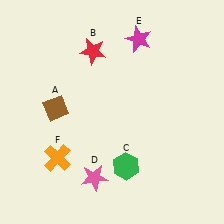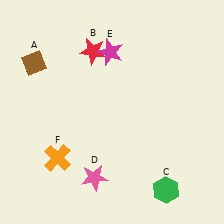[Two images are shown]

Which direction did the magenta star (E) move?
The magenta star (E) moved left.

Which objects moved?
The objects that moved are: the brown diamond (A), the green hexagon (C), the magenta star (E).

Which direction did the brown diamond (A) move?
The brown diamond (A) moved up.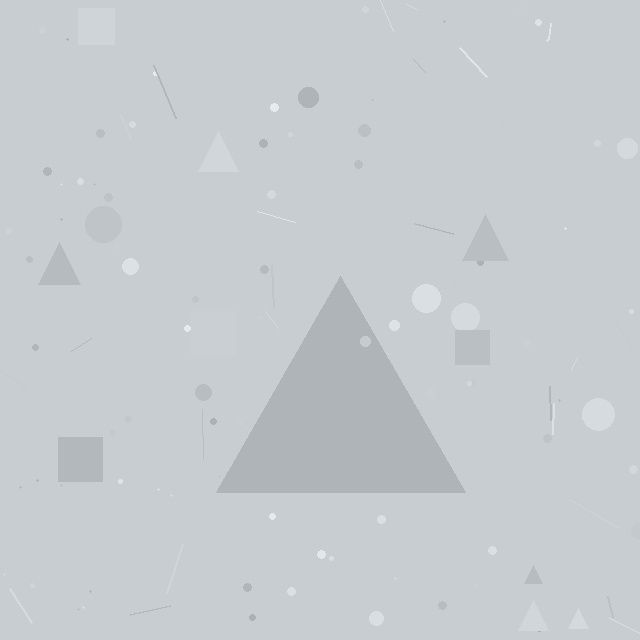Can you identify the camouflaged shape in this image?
The camouflaged shape is a triangle.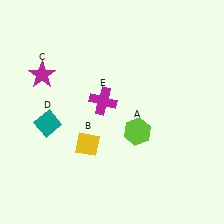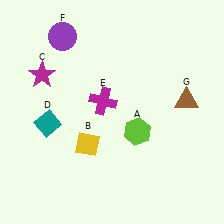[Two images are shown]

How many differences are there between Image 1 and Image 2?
There are 2 differences between the two images.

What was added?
A purple circle (F), a brown triangle (G) were added in Image 2.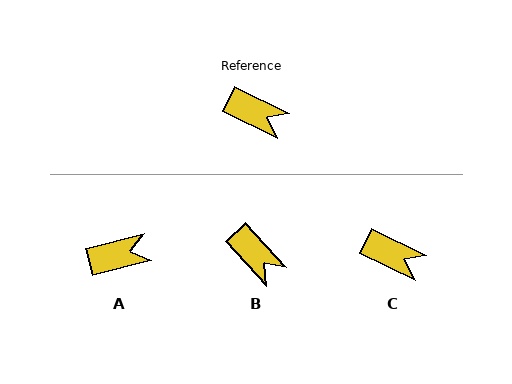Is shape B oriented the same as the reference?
No, it is off by about 22 degrees.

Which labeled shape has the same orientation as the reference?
C.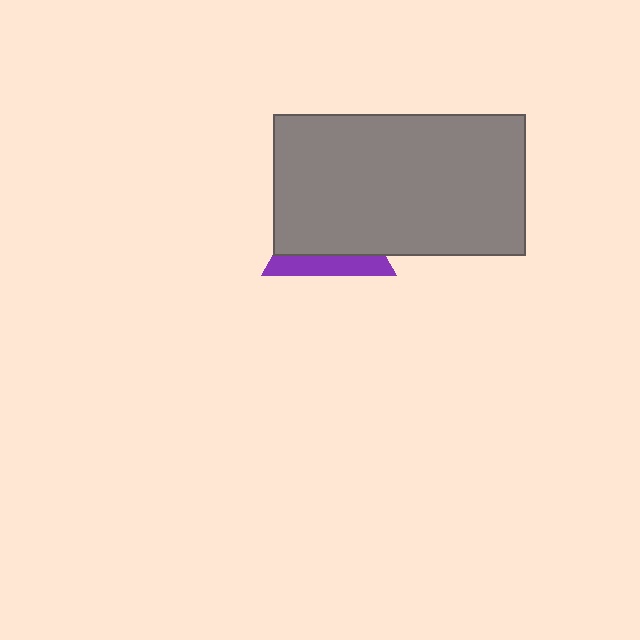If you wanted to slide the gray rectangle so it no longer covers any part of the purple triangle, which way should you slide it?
Slide it up — that is the most direct way to separate the two shapes.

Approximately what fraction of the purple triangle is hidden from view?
Roughly 69% of the purple triangle is hidden behind the gray rectangle.